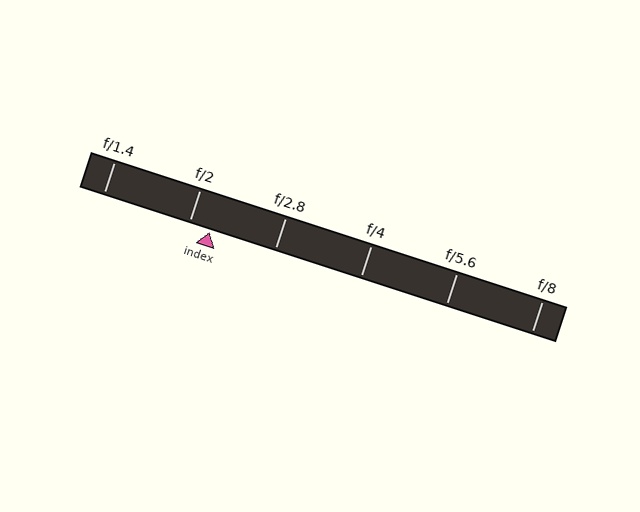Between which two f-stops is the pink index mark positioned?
The index mark is between f/2 and f/2.8.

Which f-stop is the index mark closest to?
The index mark is closest to f/2.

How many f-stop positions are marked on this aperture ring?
There are 6 f-stop positions marked.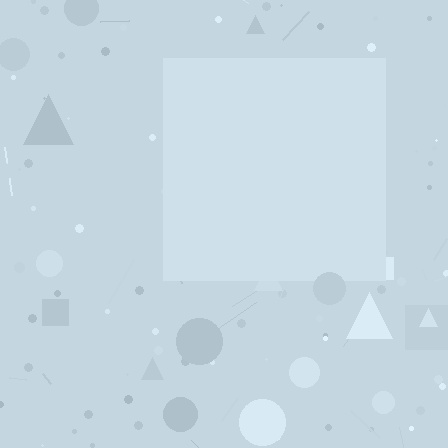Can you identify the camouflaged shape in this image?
The camouflaged shape is a square.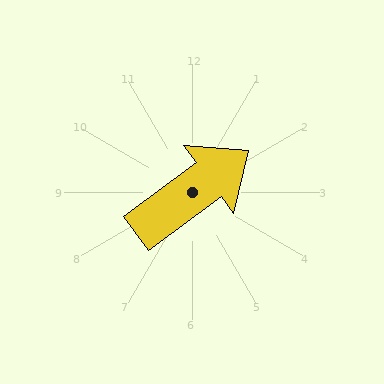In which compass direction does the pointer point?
Northeast.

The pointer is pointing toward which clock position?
Roughly 2 o'clock.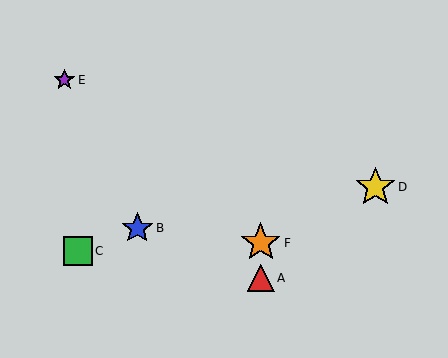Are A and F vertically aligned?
Yes, both are at x≈261.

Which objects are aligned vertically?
Objects A, F are aligned vertically.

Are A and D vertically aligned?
No, A is at x≈261 and D is at x≈375.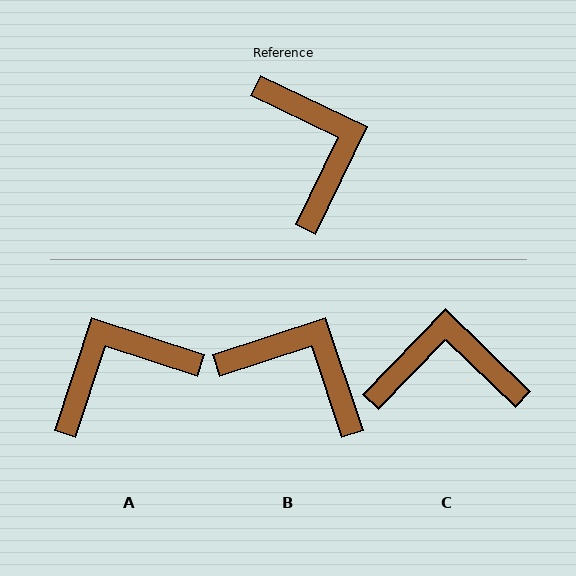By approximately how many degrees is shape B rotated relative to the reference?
Approximately 44 degrees counter-clockwise.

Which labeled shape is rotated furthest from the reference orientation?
A, about 97 degrees away.